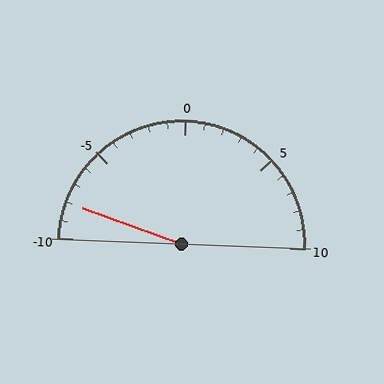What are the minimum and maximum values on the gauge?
The gauge ranges from -10 to 10.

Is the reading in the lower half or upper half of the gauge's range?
The reading is in the lower half of the range (-10 to 10).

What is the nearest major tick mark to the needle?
The nearest major tick mark is -10.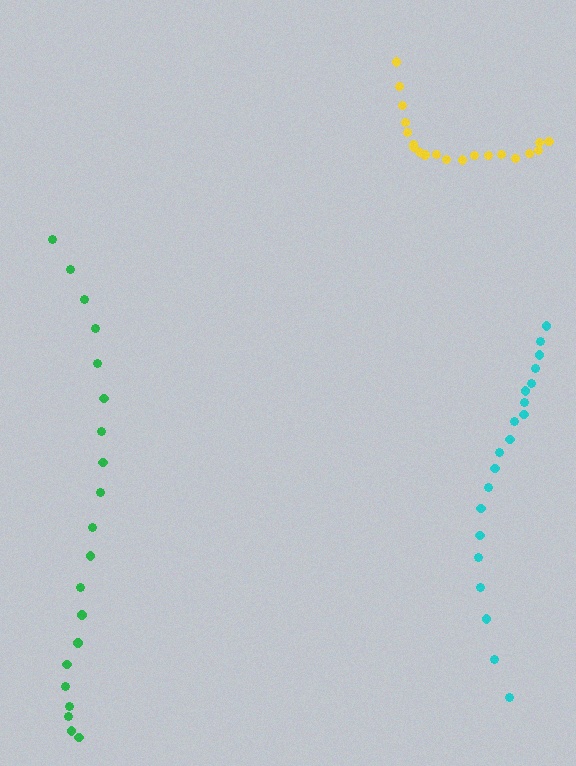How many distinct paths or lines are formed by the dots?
There are 3 distinct paths.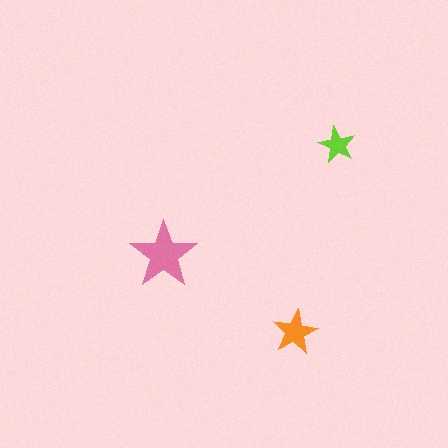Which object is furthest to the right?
The lime star is rightmost.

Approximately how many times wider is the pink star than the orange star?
About 1.5 times wider.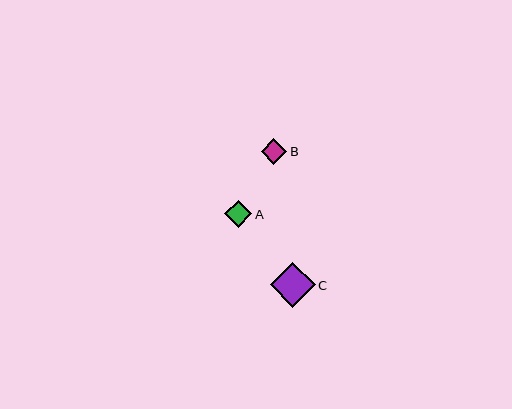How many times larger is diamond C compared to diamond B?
Diamond C is approximately 1.8 times the size of diamond B.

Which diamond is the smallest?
Diamond B is the smallest with a size of approximately 25 pixels.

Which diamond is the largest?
Diamond C is the largest with a size of approximately 45 pixels.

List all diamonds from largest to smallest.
From largest to smallest: C, A, B.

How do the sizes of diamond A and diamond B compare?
Diamond A and diamond B are approximately the same size.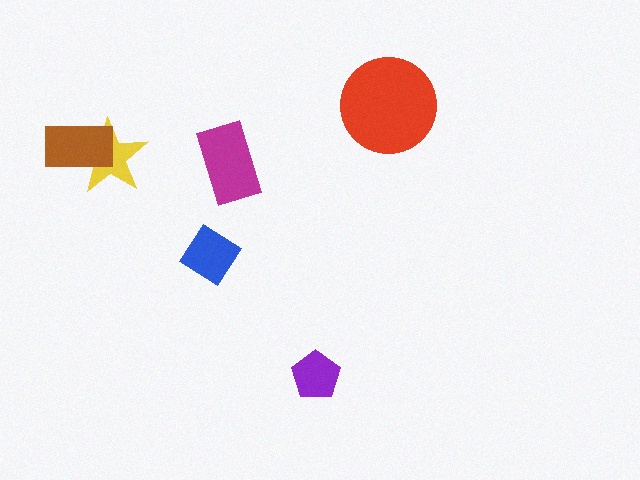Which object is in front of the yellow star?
The brown rectangle is in front of the yellow star.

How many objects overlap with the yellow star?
1 object overlaps with the yellow star.